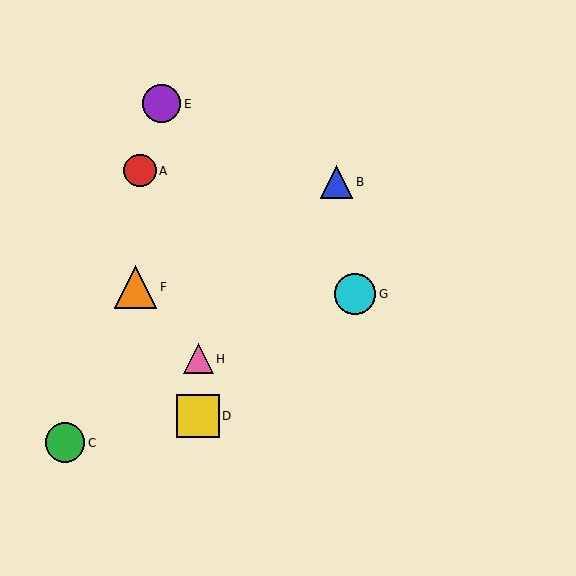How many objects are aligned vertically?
2 objects (D, H) are aligned vertically.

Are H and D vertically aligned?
Yes, both are at x≈198.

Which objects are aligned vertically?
Objects D, H are aligned vertically.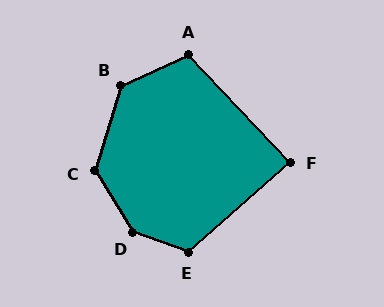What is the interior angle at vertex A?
Approximately 109 degrees (obtuse).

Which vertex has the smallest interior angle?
F, at approximately 88 degrees.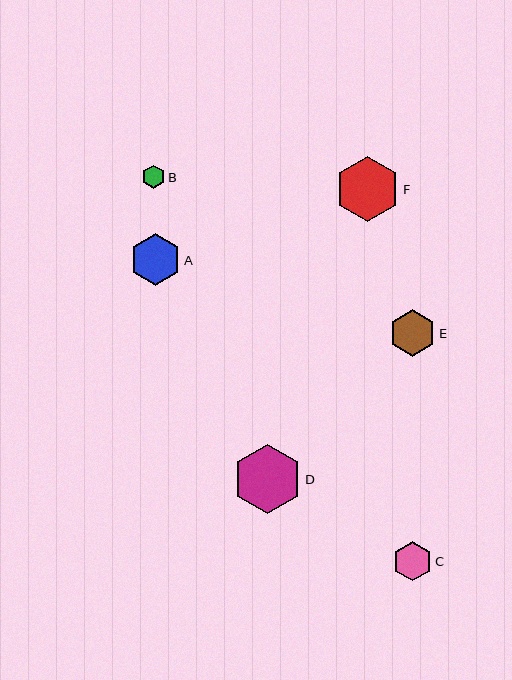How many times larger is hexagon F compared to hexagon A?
Hexagon F is approximately 1.3 times the size of hexagon A.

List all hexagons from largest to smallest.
From largest to smallest: D, F, A, E, C, B.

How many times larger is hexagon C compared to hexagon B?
Hexagon C is approximately 1.7 times the size of hexagon B.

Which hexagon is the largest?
Hexagon D is the largest with a size of approximately 69 pixels.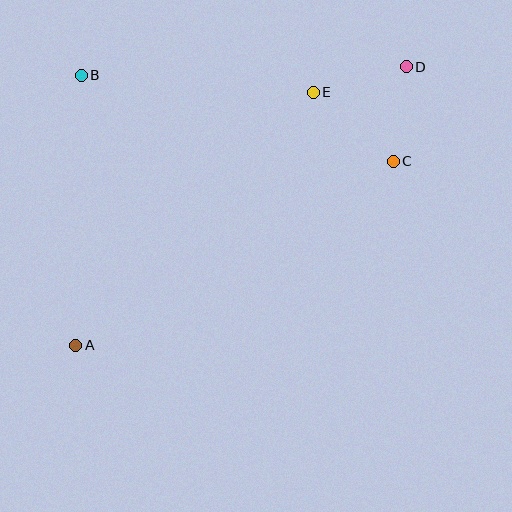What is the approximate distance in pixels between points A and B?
The distance between A and B is approximately 270 pixels.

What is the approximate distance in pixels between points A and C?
The distance between A and C is approximately 367 pixels.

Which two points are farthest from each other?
Points A and D are farthest from each other.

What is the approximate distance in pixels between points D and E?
The distance between D and E is approximately 96 pixels.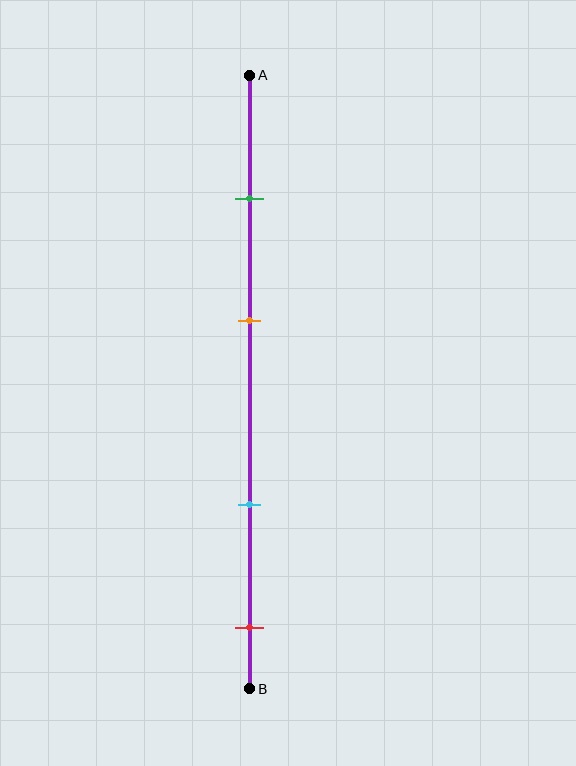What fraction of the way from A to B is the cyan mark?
The cyan mark is approximately 70% (0.7) of the way from A to B.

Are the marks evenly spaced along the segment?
No, the marks are not evenly spaced.